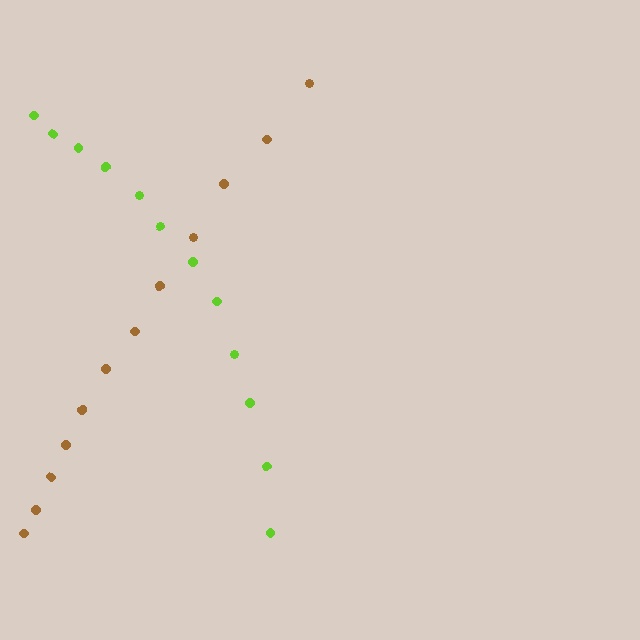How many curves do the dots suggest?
There are 2 distinct paths.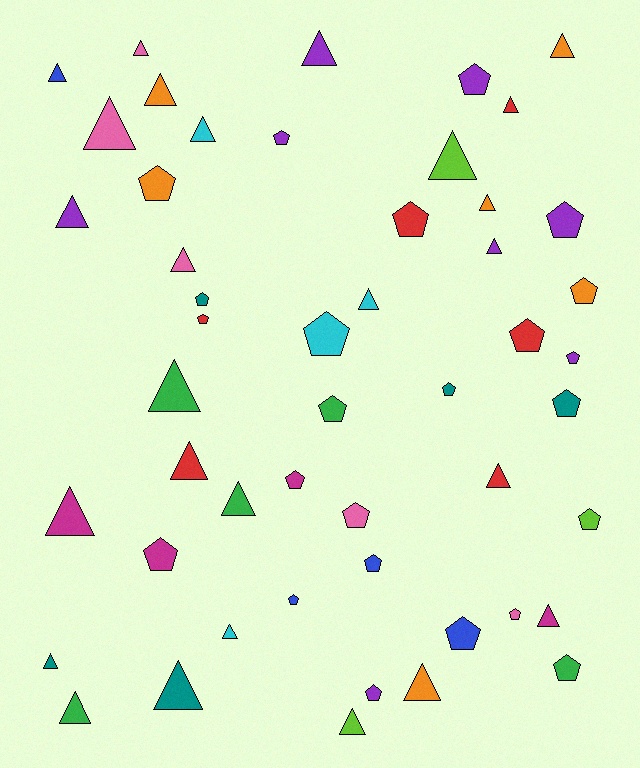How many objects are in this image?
There are 50 objects.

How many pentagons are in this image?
There are 24 pentagons.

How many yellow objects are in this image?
There are no yellow objects.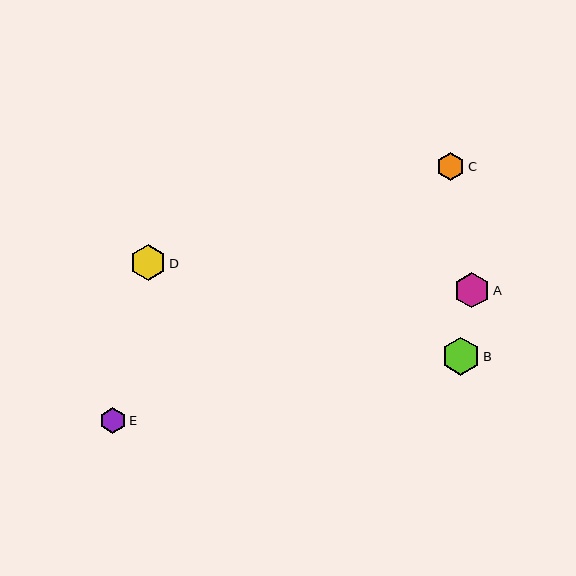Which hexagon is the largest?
Hexagon B is the largest with a size of approximately 38 pixels.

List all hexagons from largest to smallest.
From largest to smallest: B, D, A, C, E.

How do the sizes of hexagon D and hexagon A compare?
Hexagon D and hexagon A are approximately the same size.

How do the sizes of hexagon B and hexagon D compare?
Hexagon B and hexagon D are approximately the same size.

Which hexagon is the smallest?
Hexagon E is the smallest with a size of approximately 26 pixels.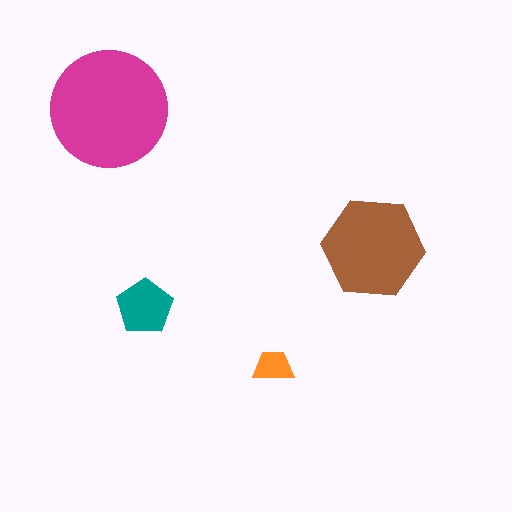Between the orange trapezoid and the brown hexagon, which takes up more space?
The brown hexagon.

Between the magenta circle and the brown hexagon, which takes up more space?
The magenta circle.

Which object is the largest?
The magenta circle.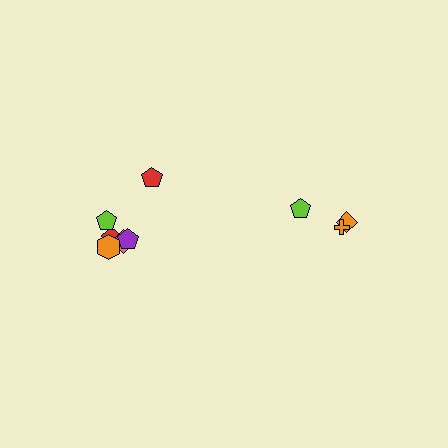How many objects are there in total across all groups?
There are 9 objects.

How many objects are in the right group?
There are 3 objects.